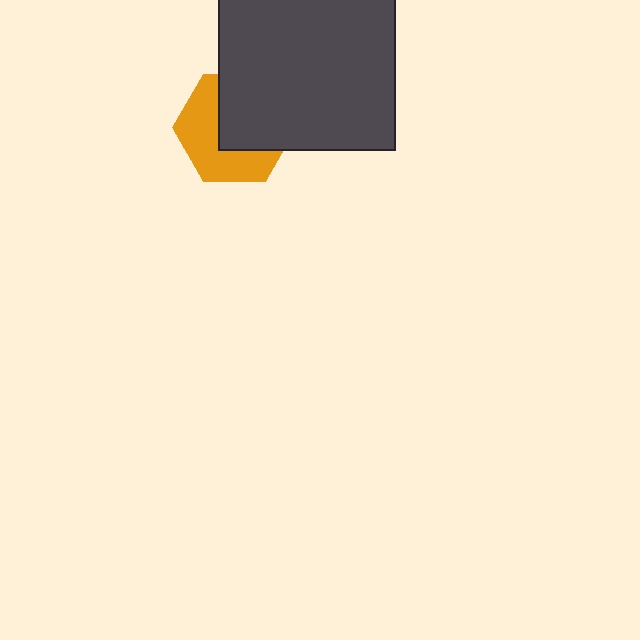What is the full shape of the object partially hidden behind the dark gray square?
The partially hidden object is an orange hexagon.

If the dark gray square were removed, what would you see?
You would see the complete orange hexagon.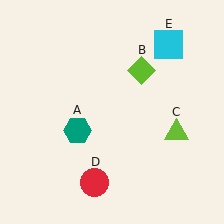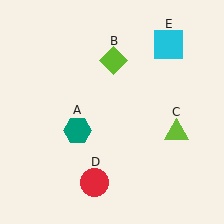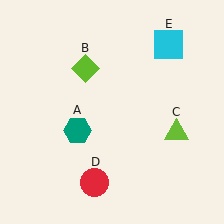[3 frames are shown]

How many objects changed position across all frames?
1 object changed position: lime diamond (object B).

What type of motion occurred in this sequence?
The lime diamond (object B) rotated counterclockwise around the center of the scene.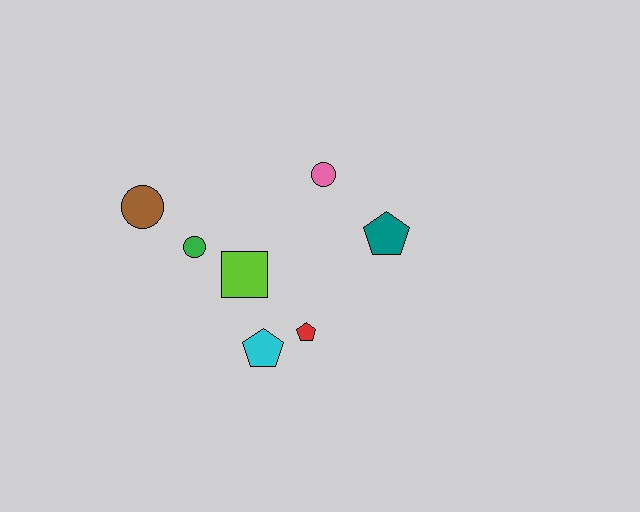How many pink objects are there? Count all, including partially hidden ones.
There is 1 pink object.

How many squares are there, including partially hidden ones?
There is 1 square.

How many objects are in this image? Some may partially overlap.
There are 7 objects.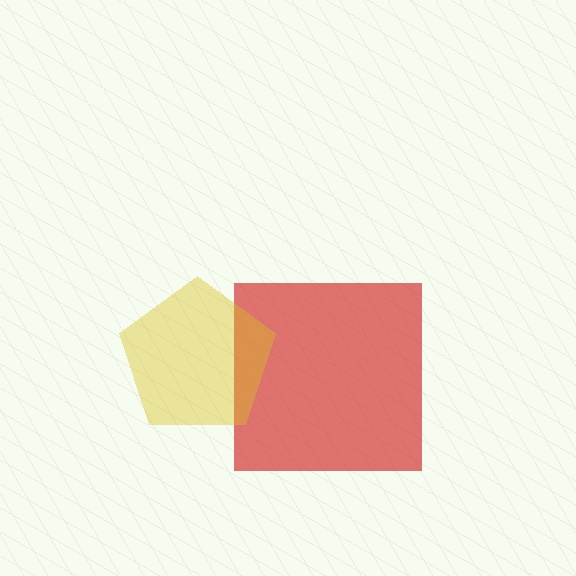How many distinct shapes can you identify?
There are 2 distinct shapes: a red square, a yellow pentagon.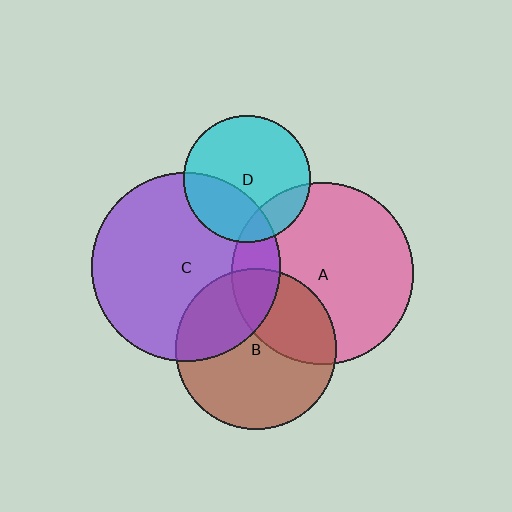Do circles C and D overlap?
Yes.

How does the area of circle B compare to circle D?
Approximately 1.6 times.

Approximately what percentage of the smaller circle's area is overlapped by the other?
Approximately 30%.